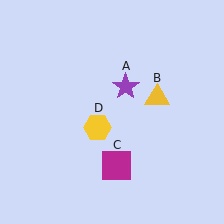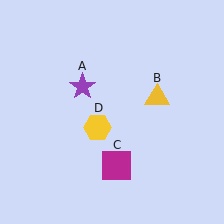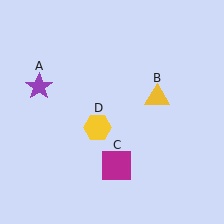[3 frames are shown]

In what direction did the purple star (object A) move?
The purple star (object A) moved left.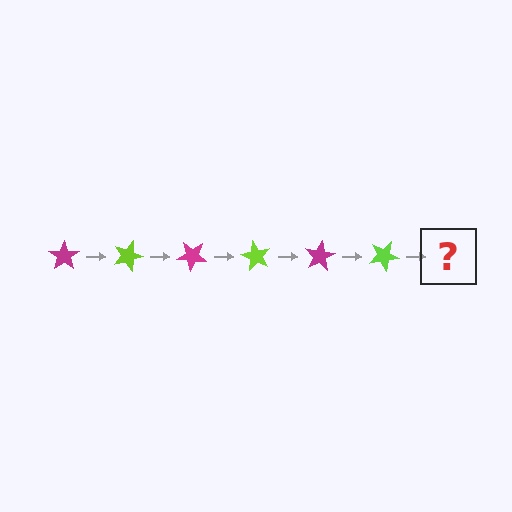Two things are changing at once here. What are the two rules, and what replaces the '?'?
The two rules are that it rotates 20 degrees each step and the color cycles through magenta and lime. The '?' should be a magenta star, rotated 120 degrees from the start.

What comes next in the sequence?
The next element should be a magenta star, rotated 120 degrees from the start.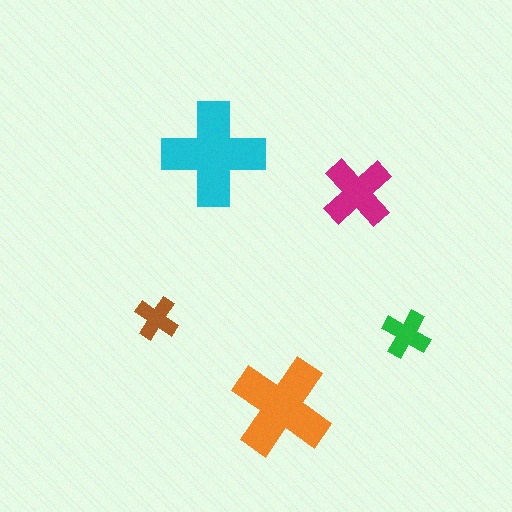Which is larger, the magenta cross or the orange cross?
The orange one.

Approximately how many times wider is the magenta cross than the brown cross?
About 1.5 times wider.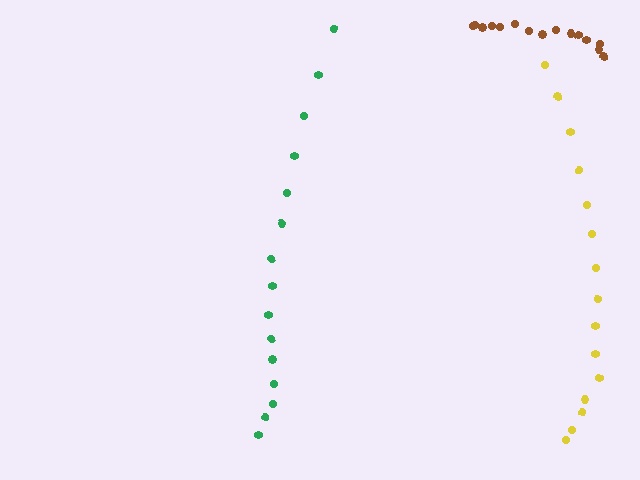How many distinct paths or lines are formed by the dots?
There are 3 distinct paths.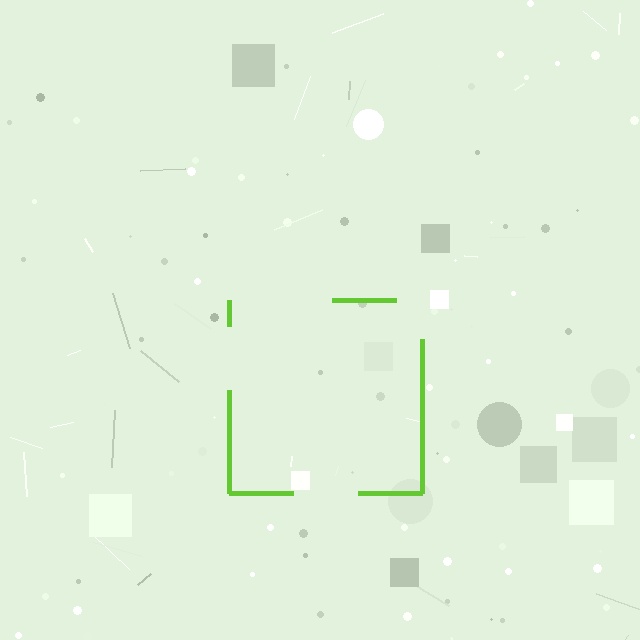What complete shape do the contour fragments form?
The contour fragments form a square.